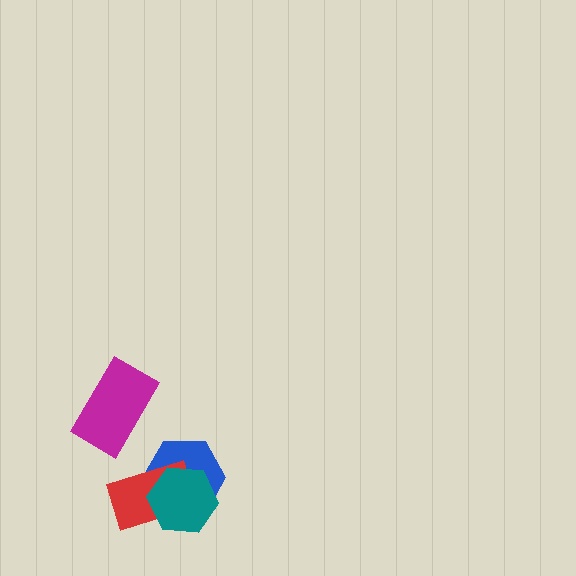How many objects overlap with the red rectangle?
2 objects overlap with the red rectangle.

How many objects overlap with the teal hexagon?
2 objects overlap with the teal hexagon.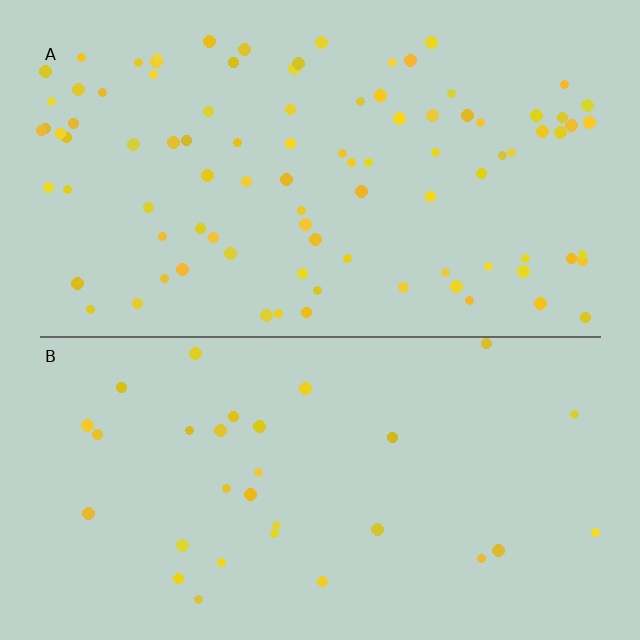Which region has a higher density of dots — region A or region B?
A (the top).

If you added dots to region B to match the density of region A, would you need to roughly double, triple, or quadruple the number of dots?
Approximately triple.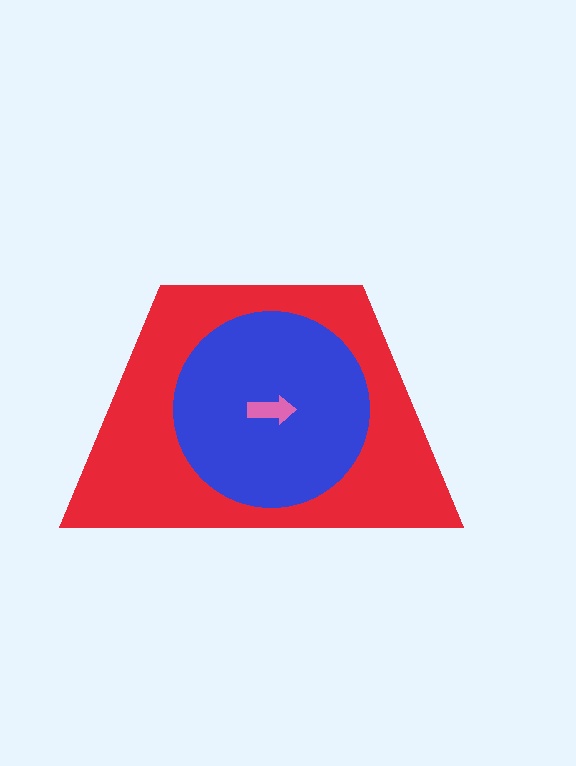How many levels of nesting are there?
3.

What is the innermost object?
The pink arrow.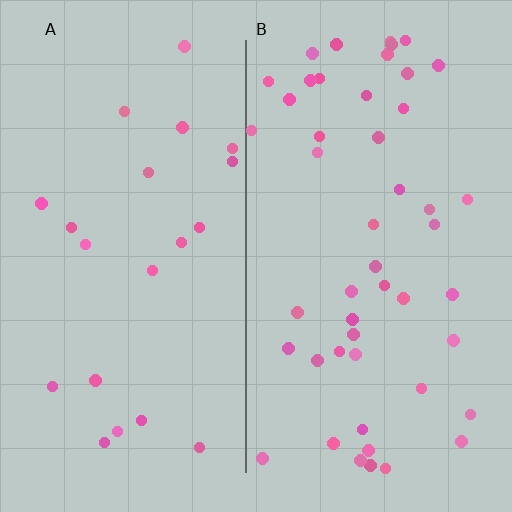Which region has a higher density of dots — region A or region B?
B (the right).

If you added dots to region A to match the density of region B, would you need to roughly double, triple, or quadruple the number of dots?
Approximately double.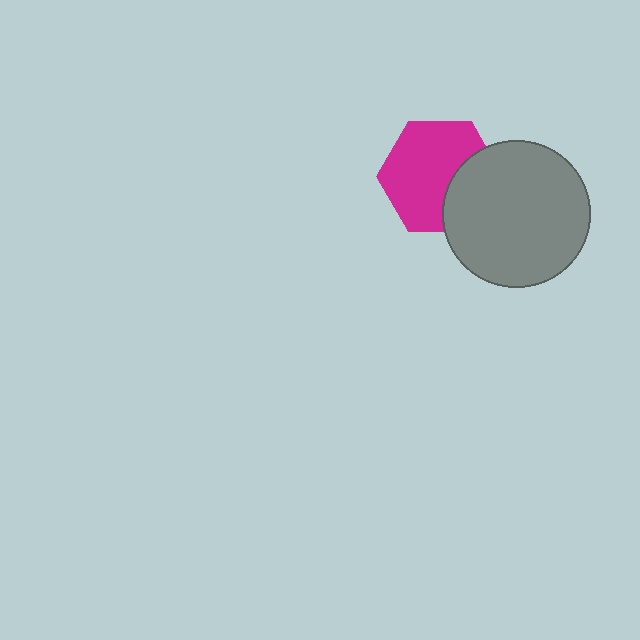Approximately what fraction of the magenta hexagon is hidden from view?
Roughly 31% of the magenta hexagon is hidden behind the gray circle.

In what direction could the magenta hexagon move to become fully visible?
The magenta hexagon could move left. That would shift it out from behind the gray circle entirely.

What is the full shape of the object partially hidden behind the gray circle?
The partially hidden object is a magenta hexagon.